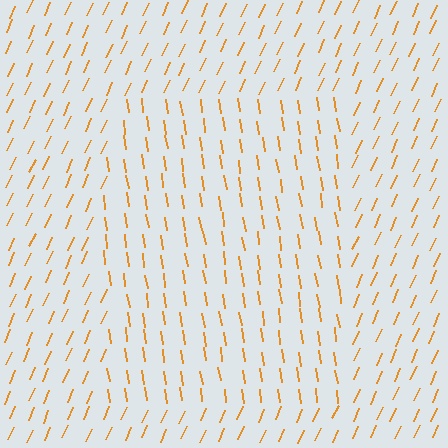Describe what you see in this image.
The image is filled with small orange line segments. A rectangle region in the image has lines oriented differently from the surrounding lines, creating a visible texture boundary.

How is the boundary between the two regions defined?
The boundary is defined purely by a change in line orientation (approximately 33 degrees difference). All lines are the same color and thickness.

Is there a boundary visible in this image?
Yes, there is a texture boundary formed by a change in line orientation.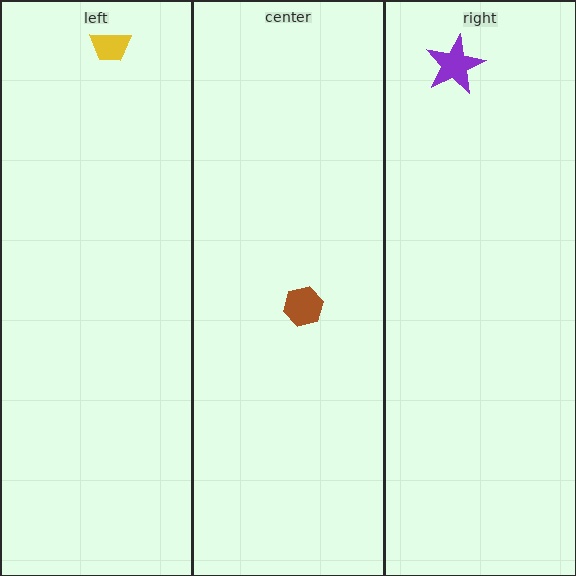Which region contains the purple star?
The right region.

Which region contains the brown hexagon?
The center region.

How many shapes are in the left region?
1.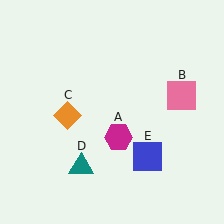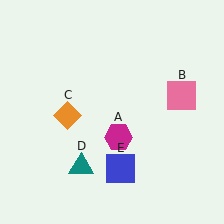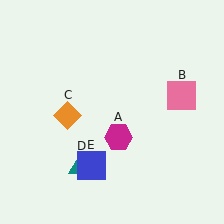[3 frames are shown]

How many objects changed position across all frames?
1 object changed position: blue square (object E).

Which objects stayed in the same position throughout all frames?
Magenta hexagon (object A) and pink square (object B) and orange diamond (object C) and teal triangle (object D) remained stationary.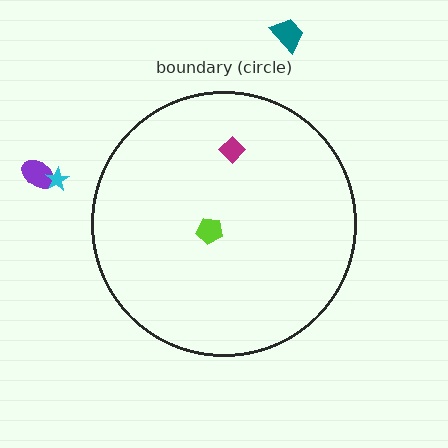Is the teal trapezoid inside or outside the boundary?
Outside.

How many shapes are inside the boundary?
2 inside, 3 outside.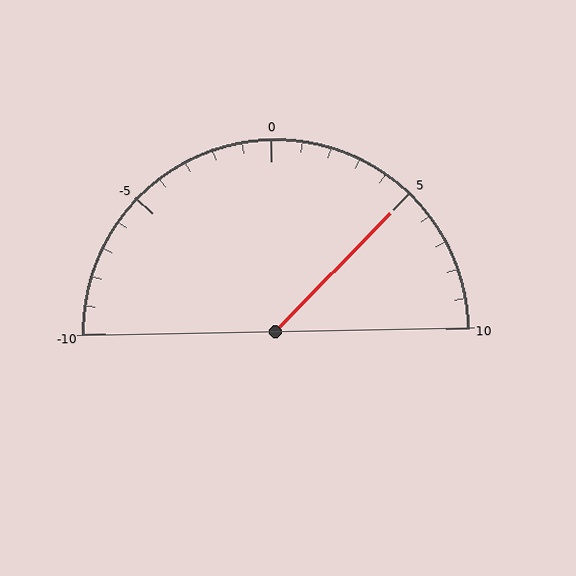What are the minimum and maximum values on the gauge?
The gauge ranges from -10 to 10.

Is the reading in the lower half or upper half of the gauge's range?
The reading is in the upper half of the range (-10 to 10).